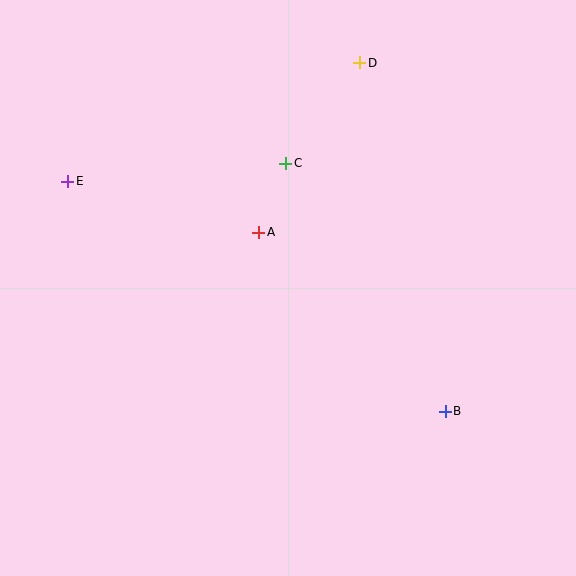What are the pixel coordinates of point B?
Point B is at (445, 411).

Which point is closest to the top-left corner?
Point E is closest to the top-left corner.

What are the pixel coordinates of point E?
Point E is at (68, 181).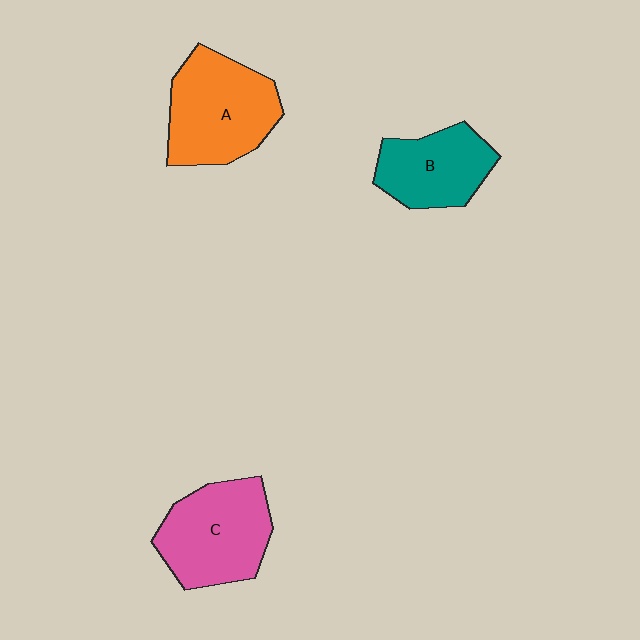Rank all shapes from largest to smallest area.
From largest to smallest: A (orange), C (pink), B (teal).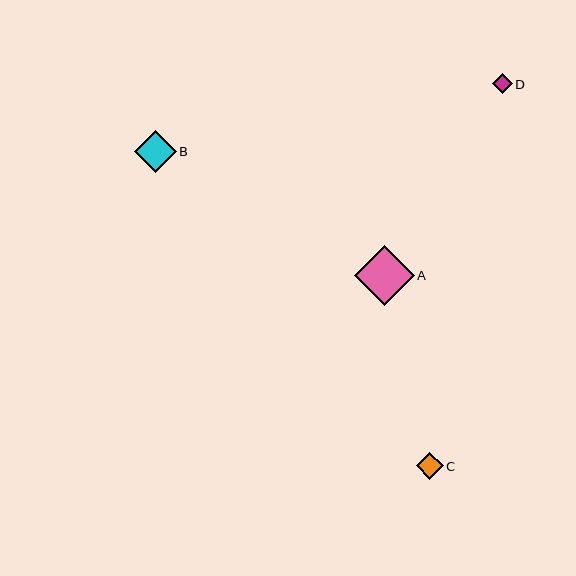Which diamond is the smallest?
Diamond D is the smallest with a size of approximately 20 pixels.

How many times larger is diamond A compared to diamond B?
Diamond A is approximately 1.5 times the size of diamond B.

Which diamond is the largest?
Diamond A is the largest with a size of approximately 60 pixels.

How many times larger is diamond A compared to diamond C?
Diamond A is approximately 2.3 times the size of diamond C.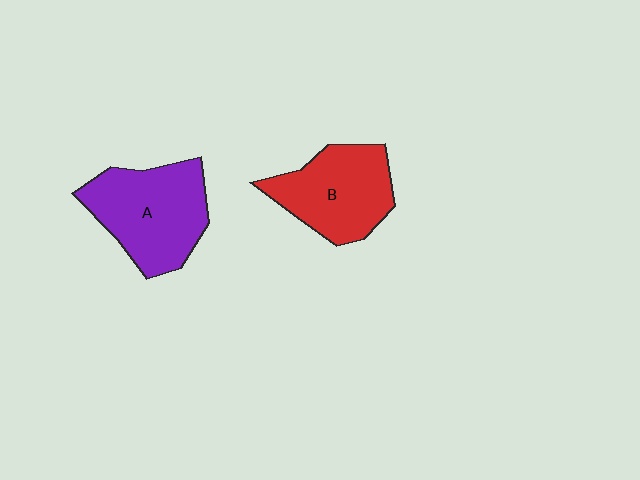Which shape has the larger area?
Shape A (purple).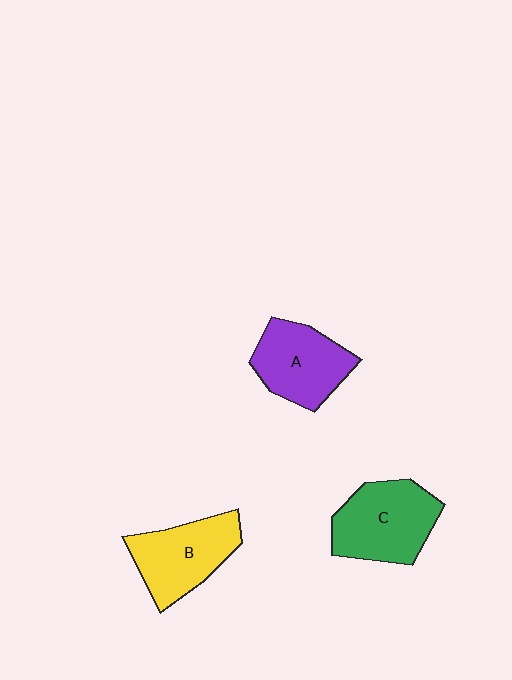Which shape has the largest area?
Shape C (green).